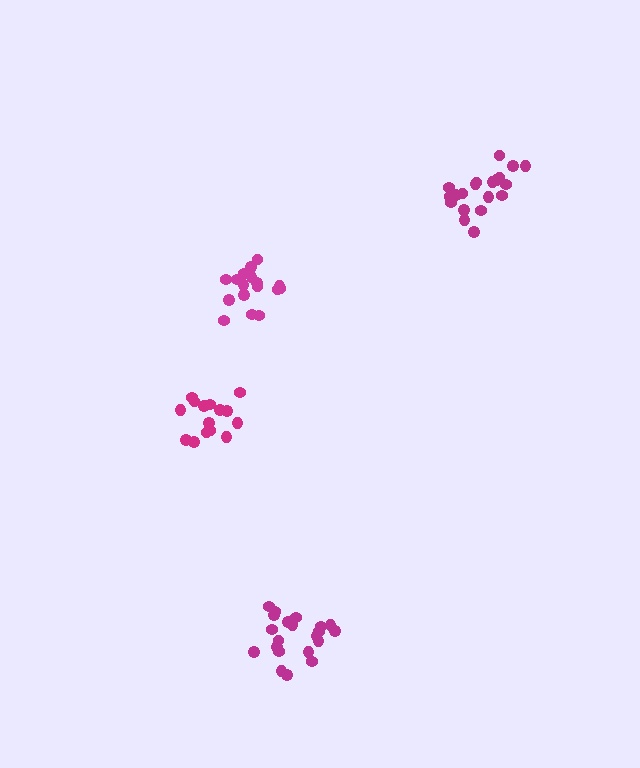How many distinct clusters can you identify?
There are 4 distinct clusters.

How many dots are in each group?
Group 1: 15 dots, Group 2: 17 dots, Group 3: 21 dots, Group 4: 20 dots (73 total).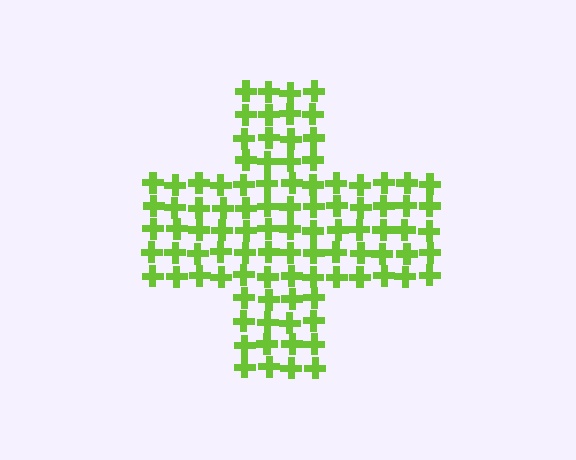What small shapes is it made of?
It is made of small crosses.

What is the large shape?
The large shape is a cross.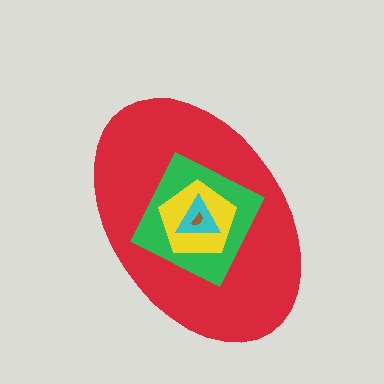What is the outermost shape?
The red ellipse.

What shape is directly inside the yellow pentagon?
The cyan triangle.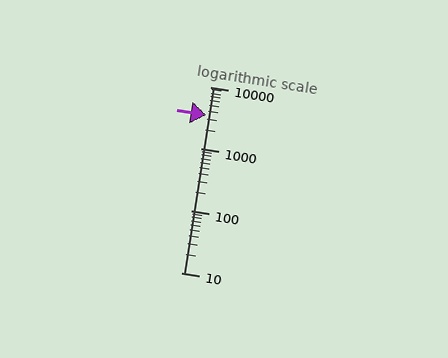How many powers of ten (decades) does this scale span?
The scale spans 3 decades, from 10 to 10000.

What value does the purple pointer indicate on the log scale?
The pointer indicates approximately 3500.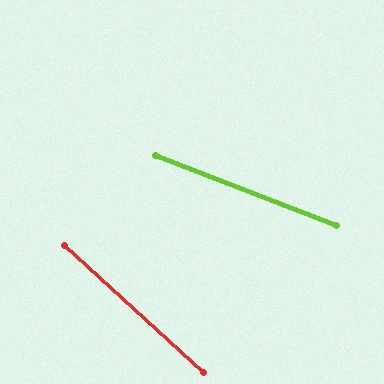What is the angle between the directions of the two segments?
Approximately 21 degrees.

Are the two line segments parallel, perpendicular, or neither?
Neither parallel nor perpendicular — they differ by about 21°.